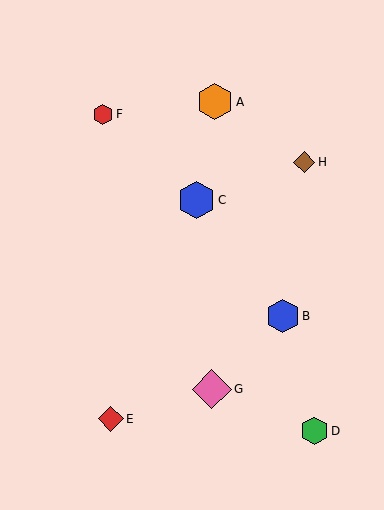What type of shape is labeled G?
Shape G is a pink diamond.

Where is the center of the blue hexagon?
The center of the blue hexagon is at (196, 200).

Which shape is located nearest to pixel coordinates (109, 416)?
The red diamond (labeled E) at (111, 419) is nearest to that location.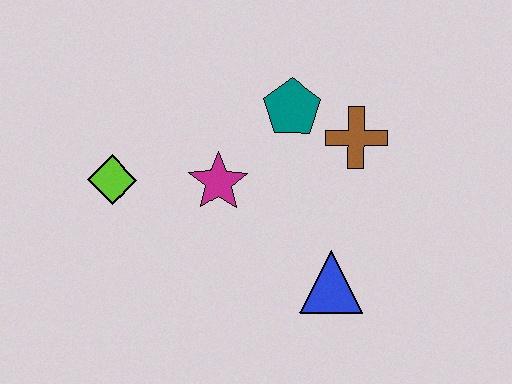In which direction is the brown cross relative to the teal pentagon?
The brown cross is to the right of the teal pentagon.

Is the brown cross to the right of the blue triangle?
Yes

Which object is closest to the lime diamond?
The magenta star is closest to the lime diamond.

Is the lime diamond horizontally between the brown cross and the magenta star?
No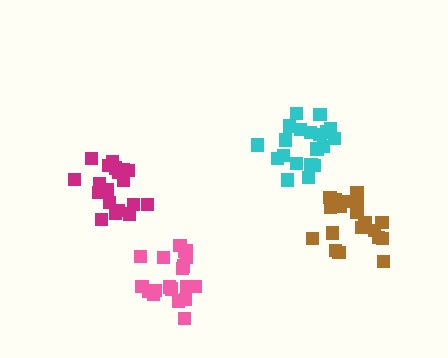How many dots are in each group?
Group 1: 19 dots, Group 2: 20 dots, Group 3: 19 dots, Group 4: 20 dots (78 total).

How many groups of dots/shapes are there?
There are 4 groups.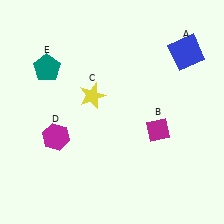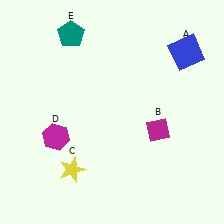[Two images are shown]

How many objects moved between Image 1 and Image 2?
2 objects moved between the two images.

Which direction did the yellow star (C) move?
The yellow star (C) moved down.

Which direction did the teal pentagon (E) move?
The teal pentagon (E) moved up.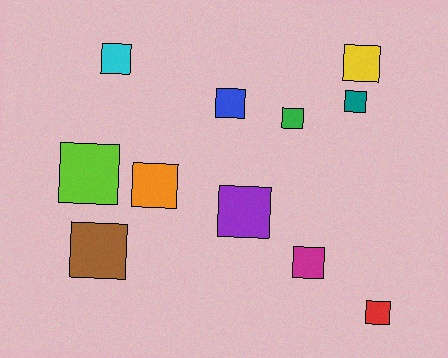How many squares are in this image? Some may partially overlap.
There are 11 squares.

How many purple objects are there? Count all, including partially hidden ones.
There is 1 purple object.